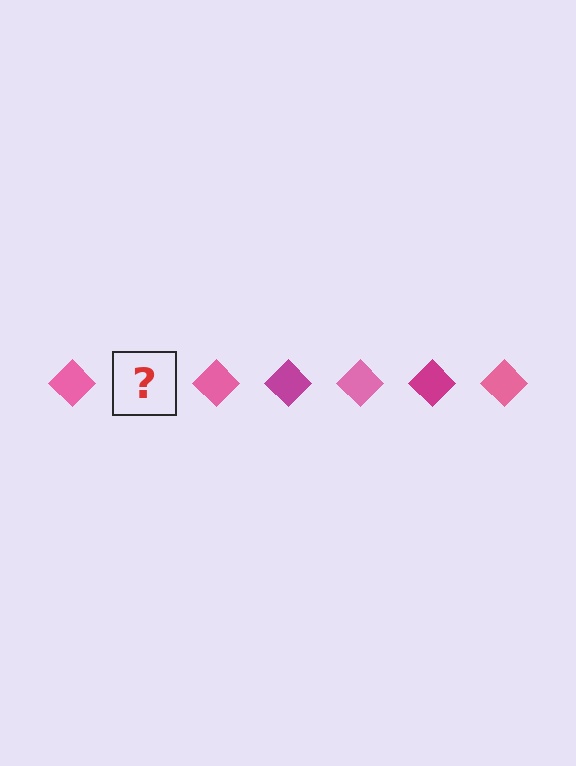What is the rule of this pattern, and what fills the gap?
The rule is that the pattern cycles through pink, magenta diamonds. The gap should be filled with a magenta diamond.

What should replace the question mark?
The question mark should be replaced with a magenta diamond.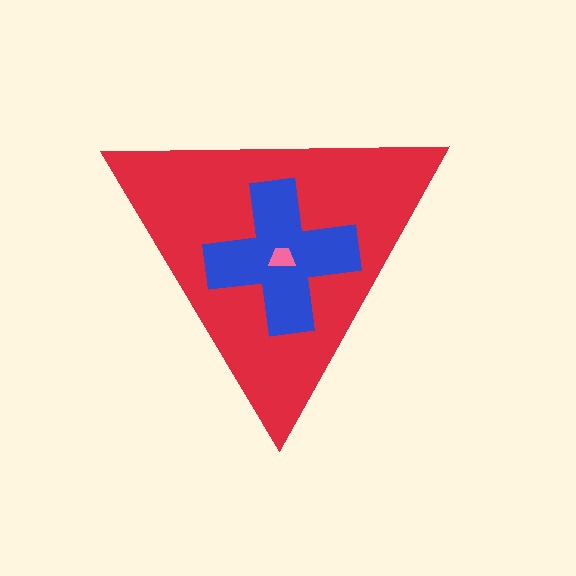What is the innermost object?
The pink trapezoid.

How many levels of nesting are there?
3.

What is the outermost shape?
The red triangle.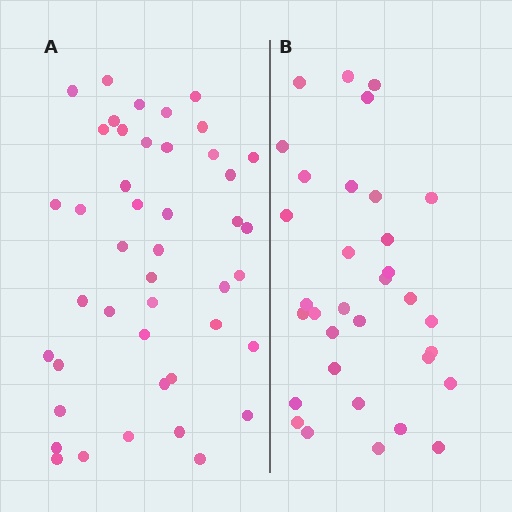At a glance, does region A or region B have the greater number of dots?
Region A (the left region) has more dots.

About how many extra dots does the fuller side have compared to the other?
Region A has roughly 12 or so more dots than region B.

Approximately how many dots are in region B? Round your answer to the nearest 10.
About 30 dots. (The exact count is 33, which rounds to 30.)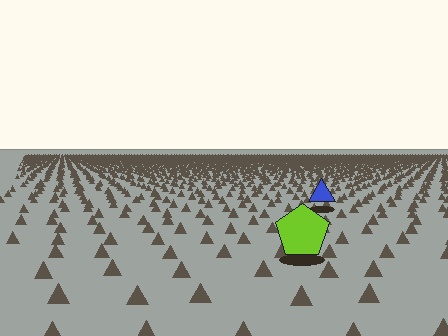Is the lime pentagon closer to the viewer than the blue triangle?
Yes. The lime pentagon is closer — you can tell from the texture gradient: the ground texture is coarser near it.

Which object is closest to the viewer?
The lime pentagon is closest. The texture marks near it are larger and more spread out.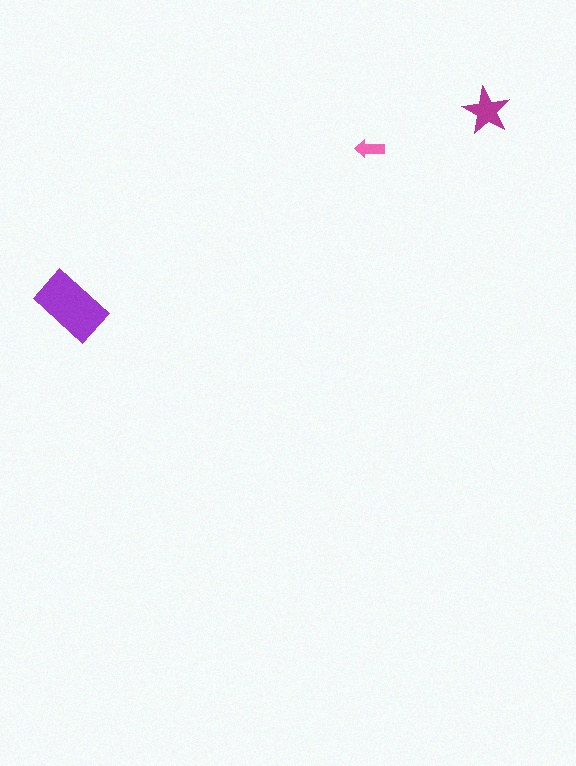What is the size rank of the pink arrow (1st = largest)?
3rd.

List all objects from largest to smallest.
The purple rectangle, the magenta star, the pink arrow.